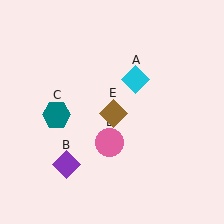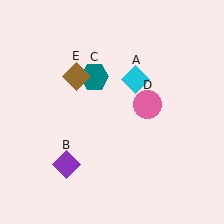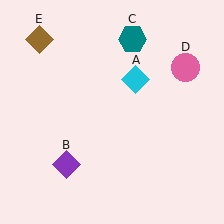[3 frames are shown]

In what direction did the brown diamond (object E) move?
The brown diamond (object E) moved up and to the left.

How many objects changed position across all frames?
3 objects changed position: teal hexagon (object C), pink circle (object D), brown diamond (object E).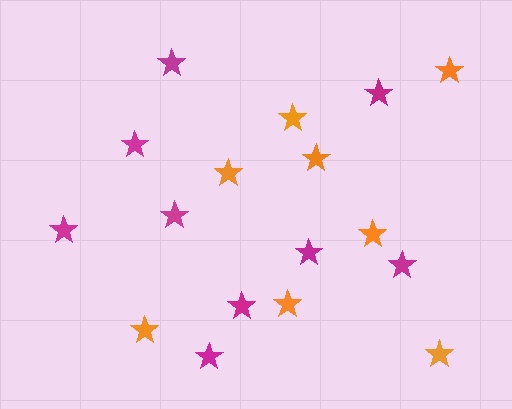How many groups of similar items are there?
There are 2 groups: one group of orange stars (8) and one group of magenta stars (9).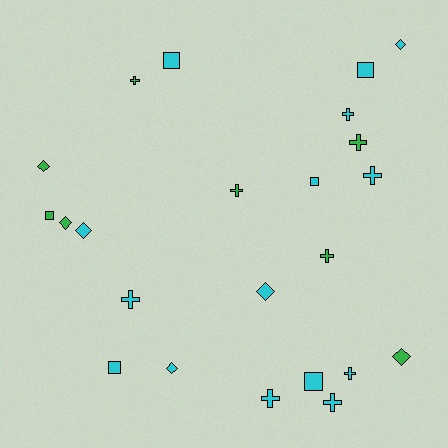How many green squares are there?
There is 1 green square.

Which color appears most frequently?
Cyan, with 15 objects.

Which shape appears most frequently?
Cross, with 10 objects.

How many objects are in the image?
There are 23 objects.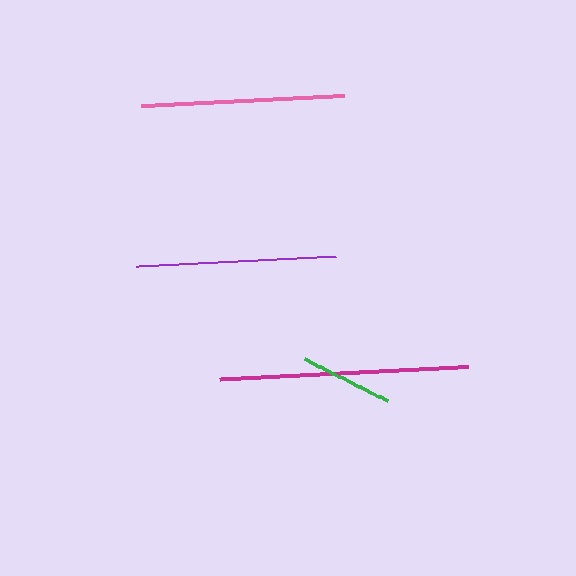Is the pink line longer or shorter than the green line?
The pink line is longer than the green line.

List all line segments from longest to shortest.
From longest to shortest: magenta, pink, purple, green.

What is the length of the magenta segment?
The magenta segment is approximately 249 pixels long.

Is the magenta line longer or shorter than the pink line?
The magenta line is longer than the pink line.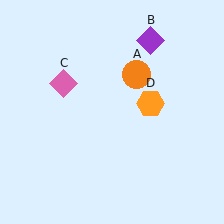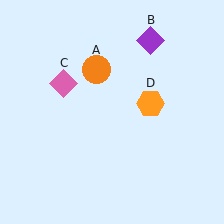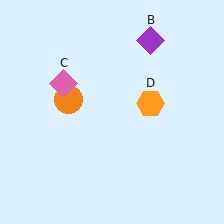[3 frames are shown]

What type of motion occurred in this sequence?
The orange circle (object A) rotated counterclockwise around the center of the scene.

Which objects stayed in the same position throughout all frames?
Purple diamond (object B) and pink diamond (object C) and orange hexagon (object D) remained stationary.